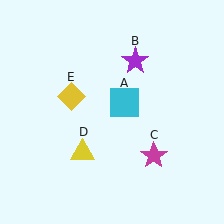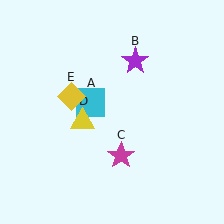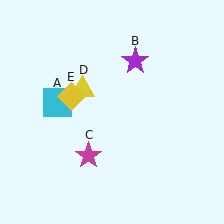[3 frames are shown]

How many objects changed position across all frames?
3 objects changed position: cyan square (object A), magenta star (object C), yellow triangle (object D).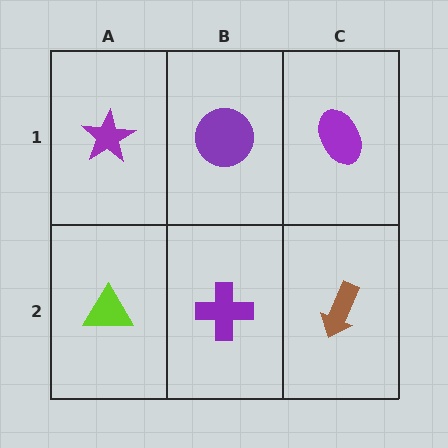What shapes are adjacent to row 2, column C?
A purple ellipse (row 1, column C), a purple cross (row 2, column B).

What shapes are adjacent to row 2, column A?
A purple star (row 1, column A), a purple cross (row 2, column B).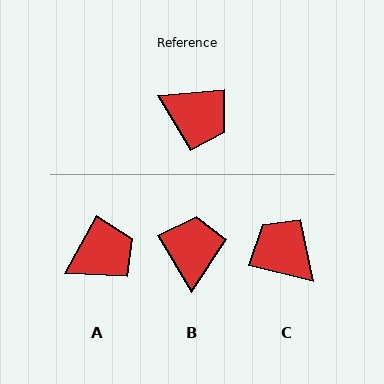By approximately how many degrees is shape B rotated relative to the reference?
Approximately 115 degrees counter-clockwise.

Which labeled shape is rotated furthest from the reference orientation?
C, about 161 degrees away.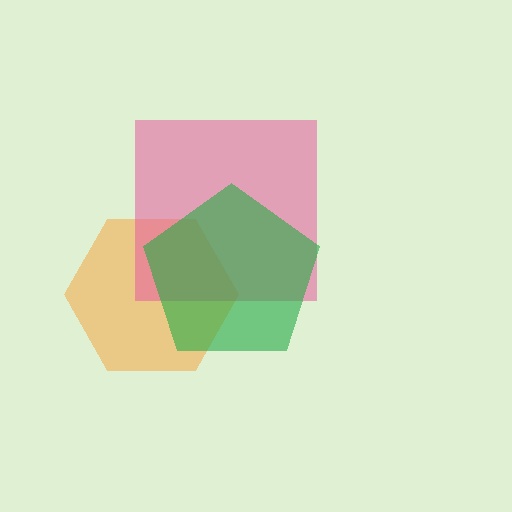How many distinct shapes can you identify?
There are 3 distinct shapes: an orange hexagon, a pink square, a green pentagon.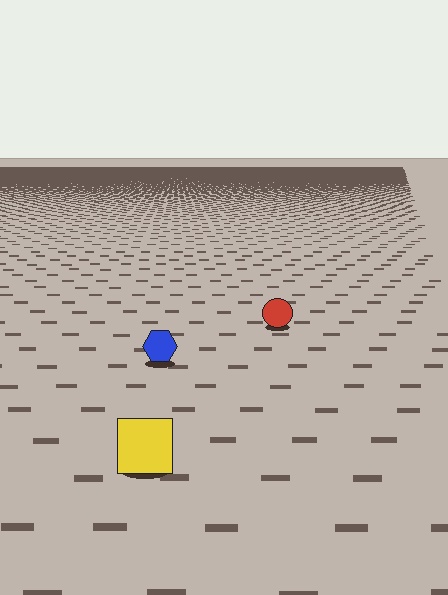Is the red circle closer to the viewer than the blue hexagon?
No. The blue hexagon is closer — you can tell from the texture gradient: the ground texture is coarser near it.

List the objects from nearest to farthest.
From nearest to farthest: the yellow square, the blue hexagon, the red circle.